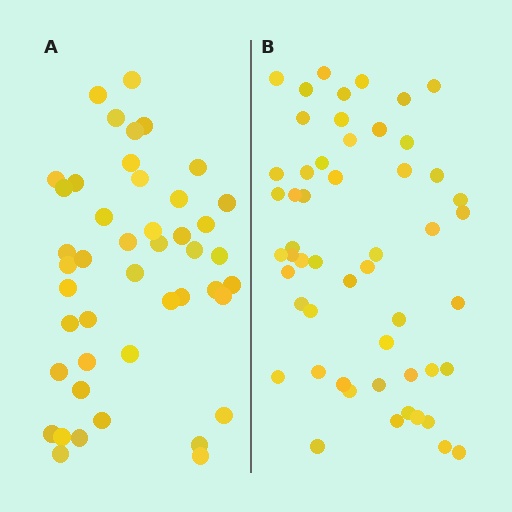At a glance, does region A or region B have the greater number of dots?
Region B (the right region) has more dots.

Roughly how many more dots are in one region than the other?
Region B has roughly 8 or so more dots than region A.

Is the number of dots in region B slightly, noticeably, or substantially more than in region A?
Region B has only slightly more — the two regions are fairly close. The ratio is roughly 1.2 to 1.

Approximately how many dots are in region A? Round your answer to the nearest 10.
About 40 dots. (The exact count is 45, which rounds to 40.)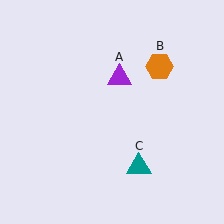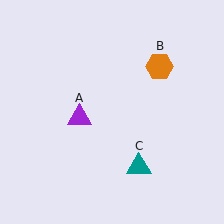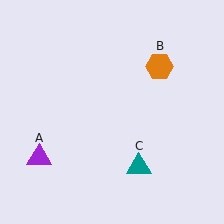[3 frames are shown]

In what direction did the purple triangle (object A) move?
The purple triangle (object A) moved down and to the left.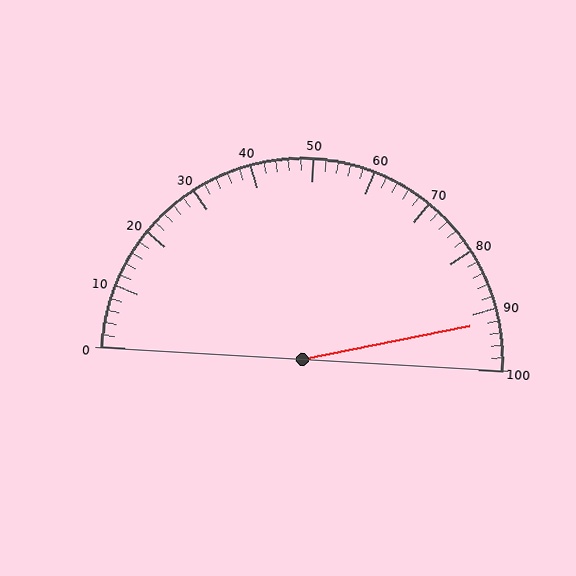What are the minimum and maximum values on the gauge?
The gauge ranges from 0 to 100.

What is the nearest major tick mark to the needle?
The nearest major tick mark is 90.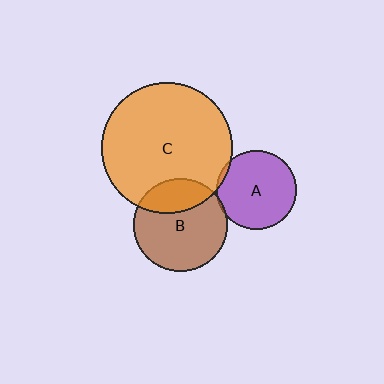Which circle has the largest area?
Circle C (orange).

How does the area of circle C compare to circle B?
Approximately 2.0 times.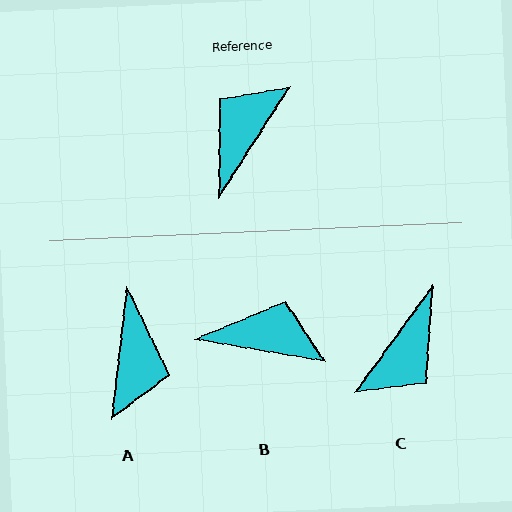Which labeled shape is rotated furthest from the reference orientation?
C, about 177 degrees away.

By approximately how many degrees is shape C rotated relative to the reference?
Approximately 177 degrees counter-clockwise.